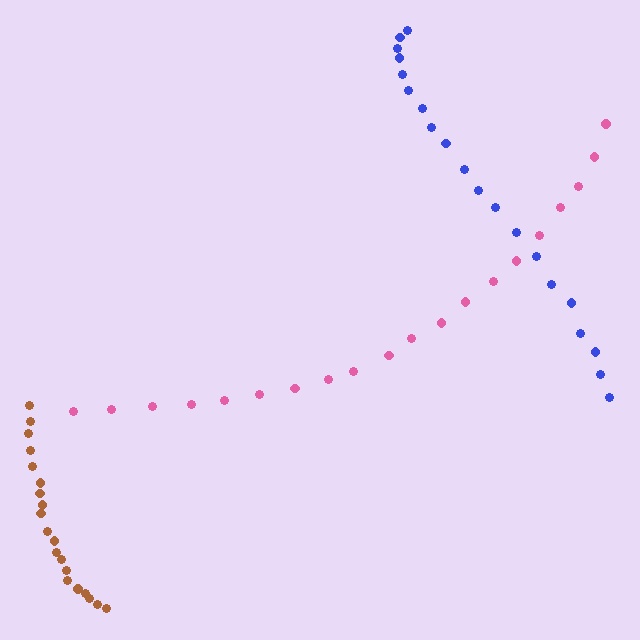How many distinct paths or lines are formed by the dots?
There are 3 distinct paths.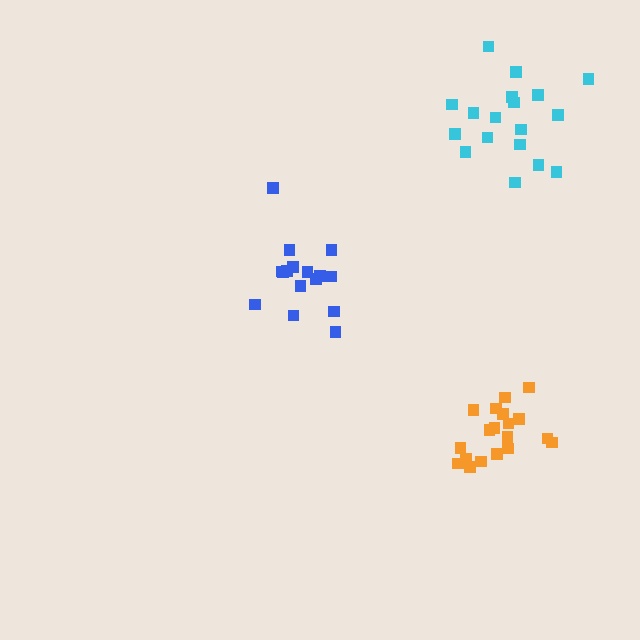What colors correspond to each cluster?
The clusters are colored: blue, orange, cyan.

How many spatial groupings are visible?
There are 3 spatial groupings.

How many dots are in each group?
Group 1: 16 dots, Group 2: 19 dots, Group 3: 18 dots (53 total).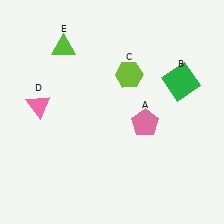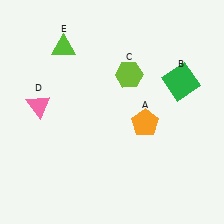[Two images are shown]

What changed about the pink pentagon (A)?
In Image 1, A is pink. In Image 2, it changed to orange.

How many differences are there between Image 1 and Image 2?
There is 1 difference between the two images.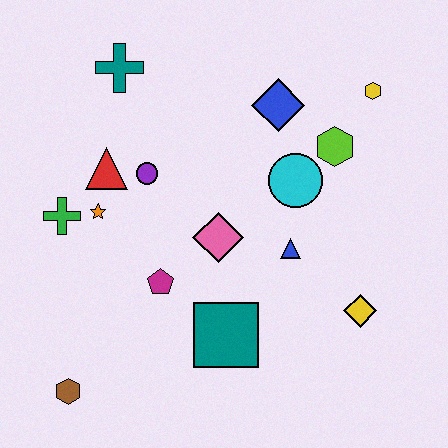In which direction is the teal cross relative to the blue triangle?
The teal cross is above the blue triangle.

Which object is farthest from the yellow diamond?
The teal cross is farthest from the yellow diamond.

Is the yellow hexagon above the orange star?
Yes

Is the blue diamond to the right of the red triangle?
Yes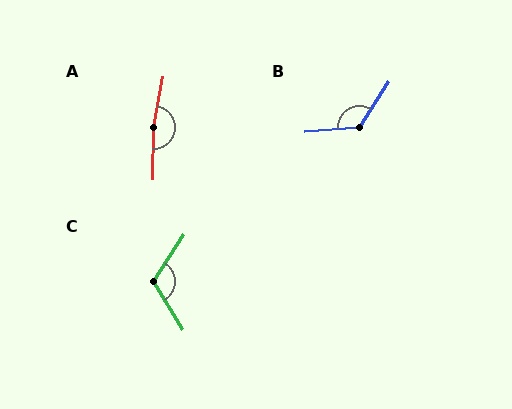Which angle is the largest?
A, at approximately 170 degrees.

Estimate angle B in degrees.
Approximately 127 degrees.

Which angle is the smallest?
C, at approximately 115 degrees.